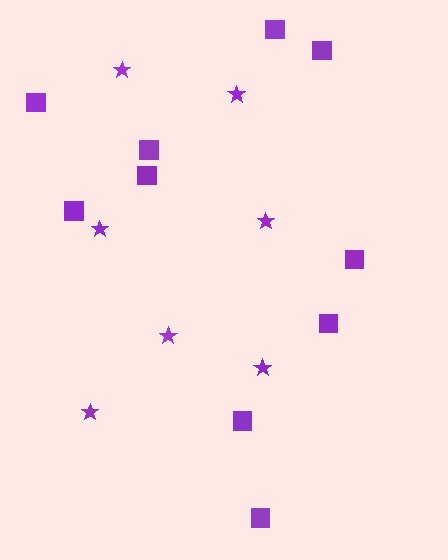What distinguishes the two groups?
There are 2 groups: one group of stars (7) and one group of squares (10).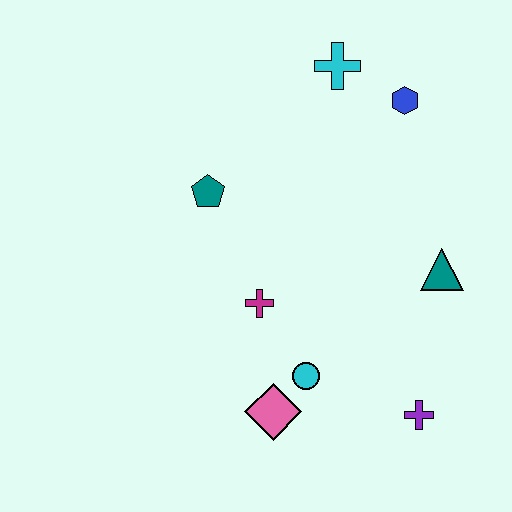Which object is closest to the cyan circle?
The pink diamond is closest to the cyan circle.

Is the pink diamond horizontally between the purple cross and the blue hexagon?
No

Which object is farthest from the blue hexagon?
The pink diamond is farthest from the blue hexagon.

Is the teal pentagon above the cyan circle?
Yes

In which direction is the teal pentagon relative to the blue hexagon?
The teal pentagon is to the left of the blue hexagon.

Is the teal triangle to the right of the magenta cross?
Yes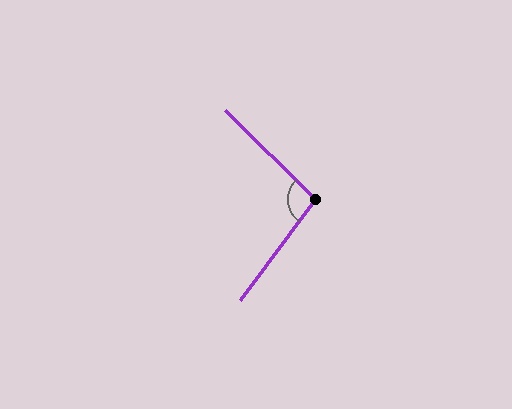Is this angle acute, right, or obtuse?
It is obtuse.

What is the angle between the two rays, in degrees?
Approximately 98 degrees.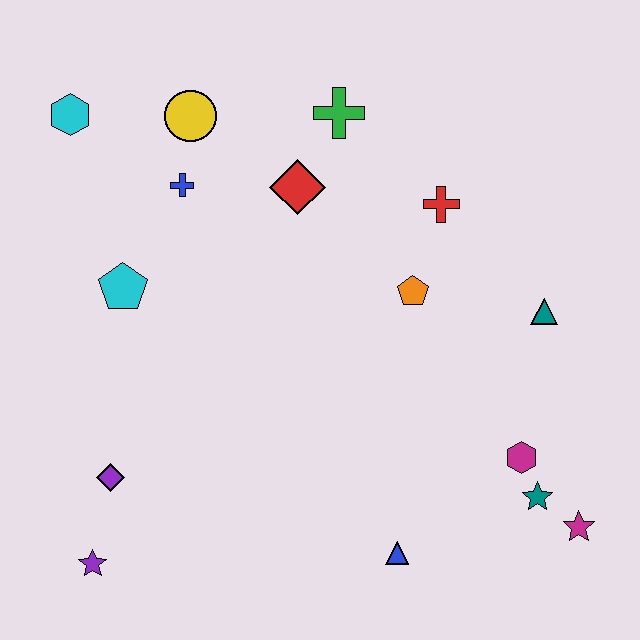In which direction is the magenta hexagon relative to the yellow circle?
The magenta hexagon is below the yellow circle.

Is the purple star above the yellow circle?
No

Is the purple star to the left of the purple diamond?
Yes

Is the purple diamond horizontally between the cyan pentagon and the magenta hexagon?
No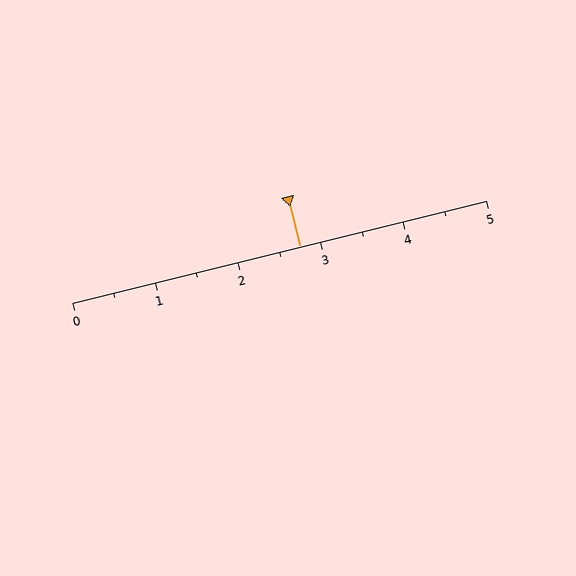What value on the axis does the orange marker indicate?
The marker indicates approximately 2.8.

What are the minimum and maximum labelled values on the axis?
The axis runs from 0 to 5.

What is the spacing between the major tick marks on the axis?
The major ticks are spaced 1 apart.